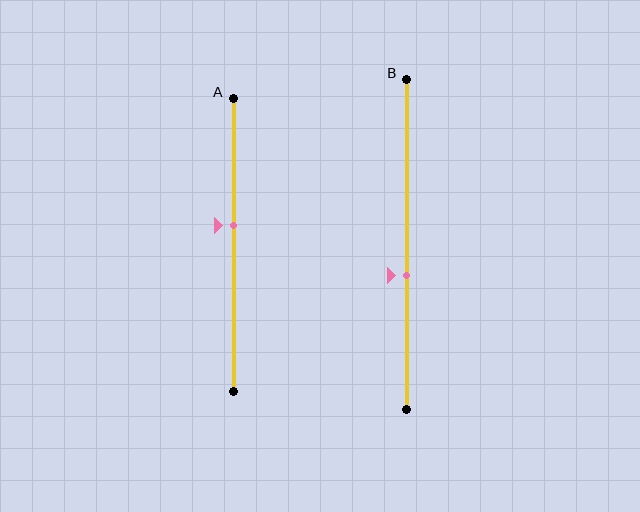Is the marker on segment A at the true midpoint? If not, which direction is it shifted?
No, the marker on segment A is shifted upward by about 7% of the segment length.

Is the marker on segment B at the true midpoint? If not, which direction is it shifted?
No, the marker on segment B is shifted downward by about 9% of the segment length.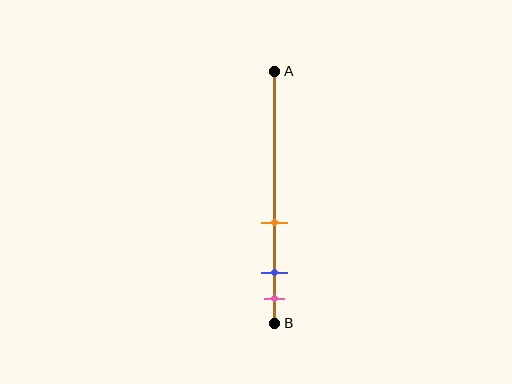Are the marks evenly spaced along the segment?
No, the marks are not evenly spaced.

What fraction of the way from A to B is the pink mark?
The pink mark is approximately 90% (0.9) of the way from A to B.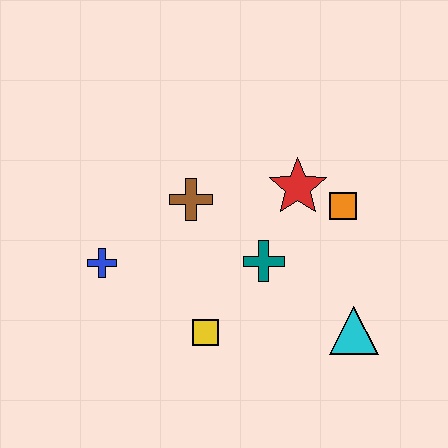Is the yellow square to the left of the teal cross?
Yes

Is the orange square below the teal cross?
No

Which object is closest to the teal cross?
The red star is closest to the teal cross.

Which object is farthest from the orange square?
The blue cross is farthest from the orange square.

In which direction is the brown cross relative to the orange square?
The brown cross is to the left of the orange square.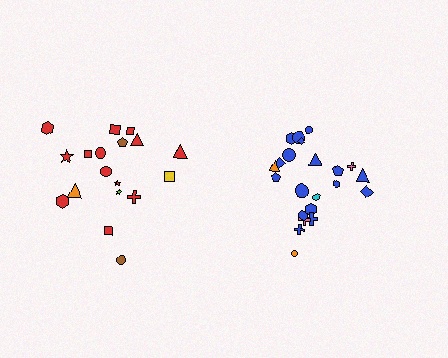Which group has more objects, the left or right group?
The right group.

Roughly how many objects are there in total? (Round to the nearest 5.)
Roughly 40 objects in total.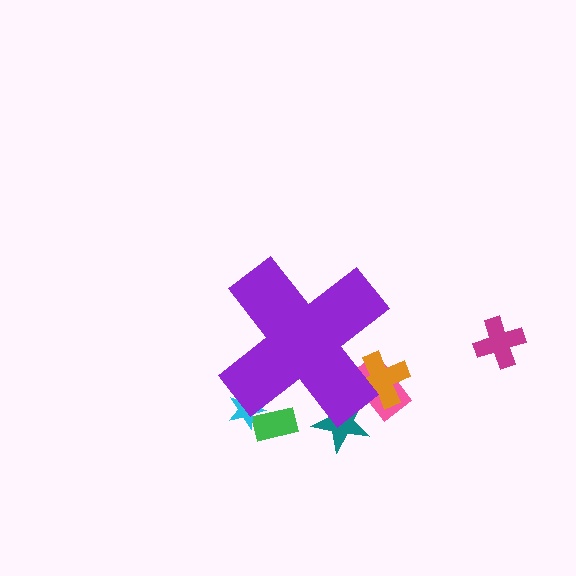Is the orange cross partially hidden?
Yes, the orange cross is partially hidden behind the purple cross.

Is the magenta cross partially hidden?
No, the magenta cross is fully visible.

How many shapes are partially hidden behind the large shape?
5 shapes are partially hidden.